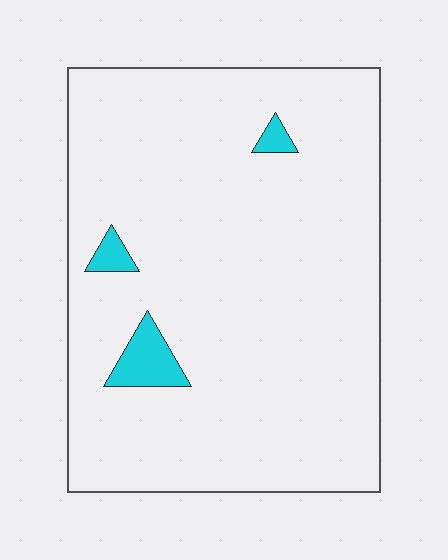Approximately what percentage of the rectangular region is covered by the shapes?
Approximately 5%.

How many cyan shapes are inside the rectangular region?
3.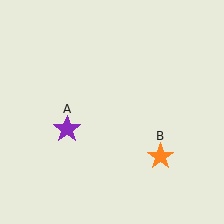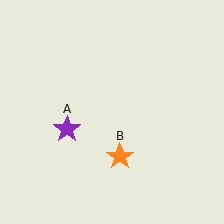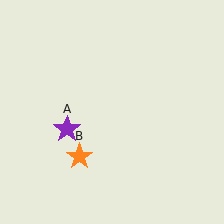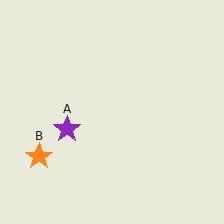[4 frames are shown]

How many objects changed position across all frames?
1 object changed position: orange star (object B).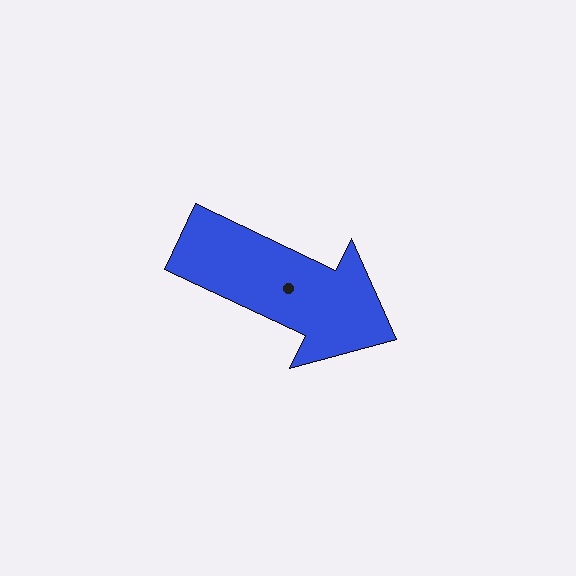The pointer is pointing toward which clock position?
Roughly 4 o'clock.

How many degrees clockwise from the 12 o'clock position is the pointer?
Approximately 115 degrees.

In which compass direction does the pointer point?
Southeast.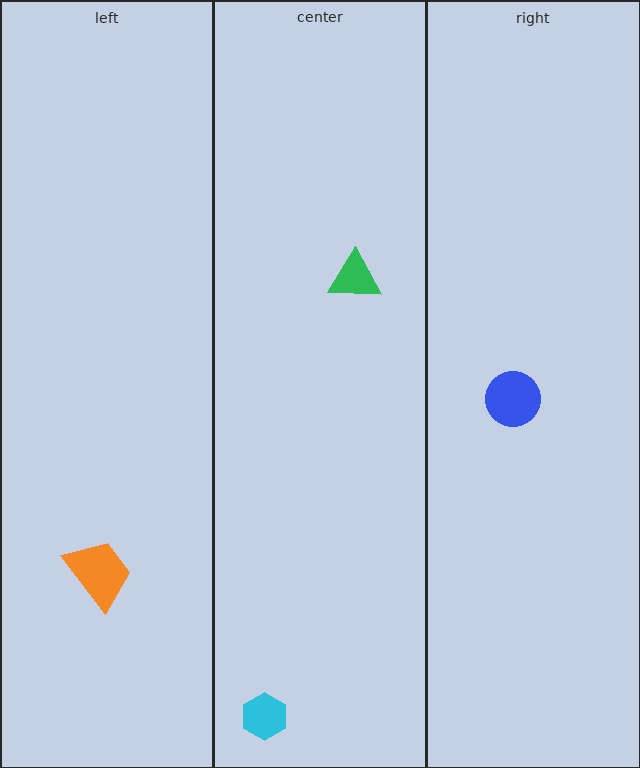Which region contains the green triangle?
The center region.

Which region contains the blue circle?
The right region.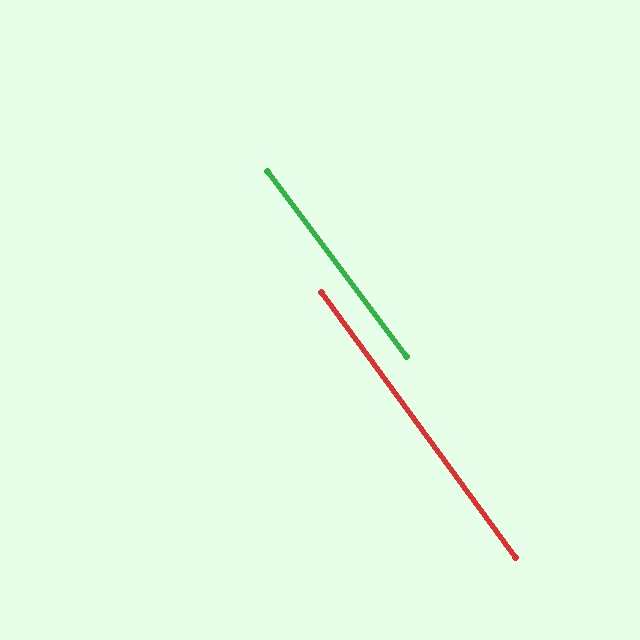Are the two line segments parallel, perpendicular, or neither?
Parallel — their directions differ by only 0.6°.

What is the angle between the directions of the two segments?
Approximately 1 degree.